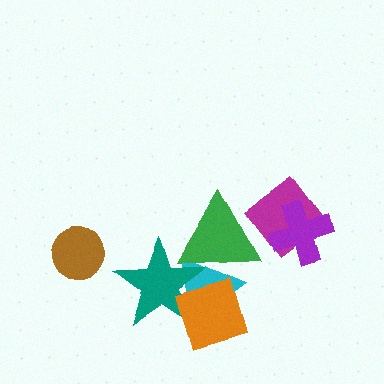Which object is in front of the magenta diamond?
The purple cross is in front of the magenta diamond.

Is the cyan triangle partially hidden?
Yes, it is partially covered by another shape.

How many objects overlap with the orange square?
2 objects overlap with the orange square.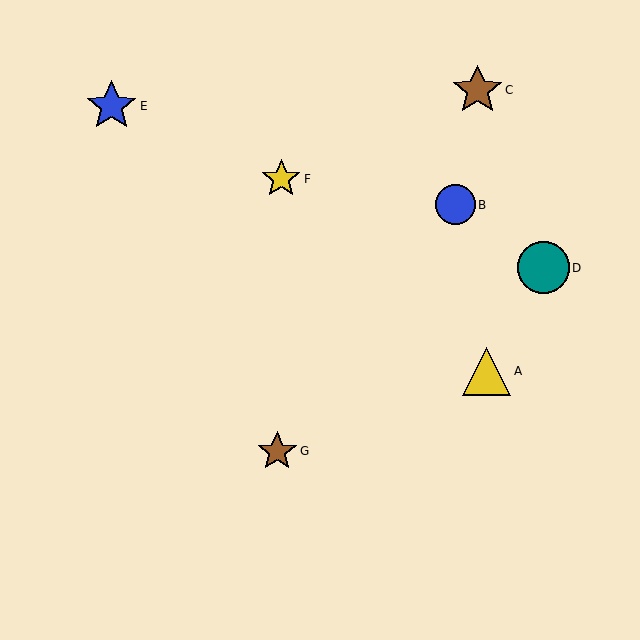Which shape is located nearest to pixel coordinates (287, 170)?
The yellow star (labeled F) at (281, 179) is nearest to that location.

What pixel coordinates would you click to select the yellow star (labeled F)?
Click at (281, 179) to select the yellow star F.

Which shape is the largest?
The teal circle (labeled D) is the largest.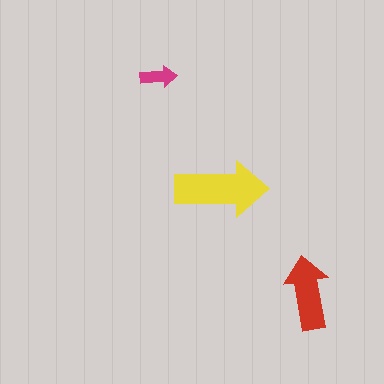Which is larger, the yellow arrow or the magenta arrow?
The yellow one.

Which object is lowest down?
The red arrow is bottommost.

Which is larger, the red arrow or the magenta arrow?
The red one.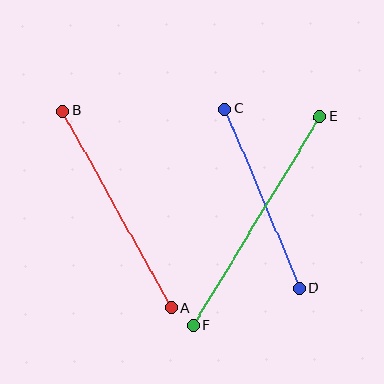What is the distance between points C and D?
The distance is approximately 194 pixels.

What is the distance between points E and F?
The distance is approximately 244 pixels.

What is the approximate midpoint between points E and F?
The midpoint is at approximately (256, 221) pixels.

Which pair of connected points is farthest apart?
Points E and F are farthest apart.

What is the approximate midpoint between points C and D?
The midpoint is at approximately (262, 198) pixels.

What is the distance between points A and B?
The distance is approximately 225 pixels.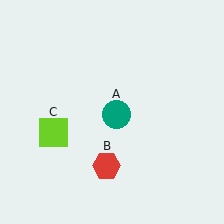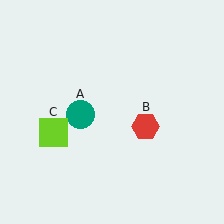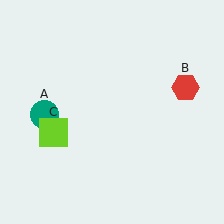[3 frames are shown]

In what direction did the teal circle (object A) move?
The teal circle (object A) moved left.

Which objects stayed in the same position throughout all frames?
Lime square (object C) remained stationary.